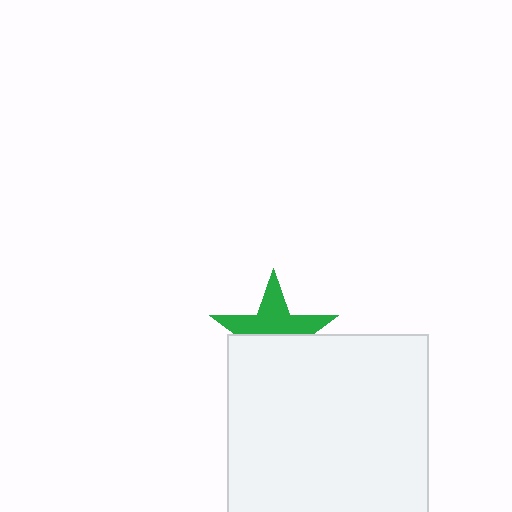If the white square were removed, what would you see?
You would see the complete green star.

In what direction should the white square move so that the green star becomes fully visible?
The white square should move down. That is the shortest direction to clear the overlap and leave the green star fully visible.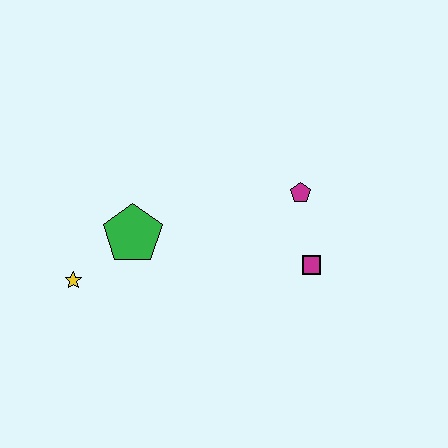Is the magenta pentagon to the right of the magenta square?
No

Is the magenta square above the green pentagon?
No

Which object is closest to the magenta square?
The magenta pentagon is closest to the magenta square.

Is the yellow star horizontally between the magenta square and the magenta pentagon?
No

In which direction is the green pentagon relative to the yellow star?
The green pentagon is to the right of the yellow star.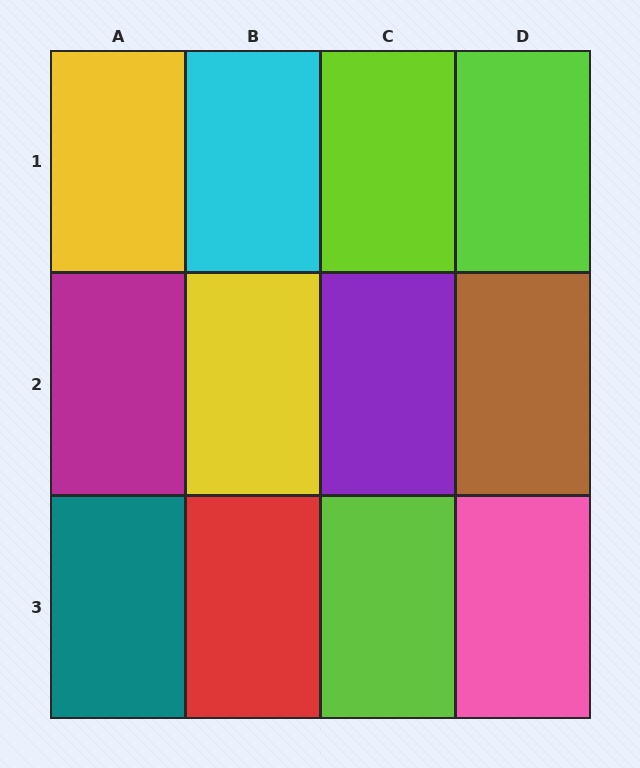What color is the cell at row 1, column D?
Lime.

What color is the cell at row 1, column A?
Yellow.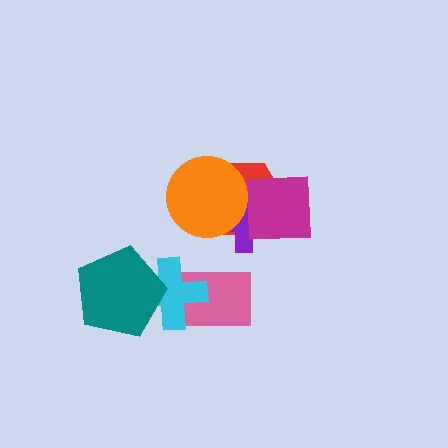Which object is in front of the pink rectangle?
The cyan cross is in front of the pink rectangle.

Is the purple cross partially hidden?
Yes, it is partially covered by another shape.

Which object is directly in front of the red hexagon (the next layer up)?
The purple cross is directly in front of the red hexagon.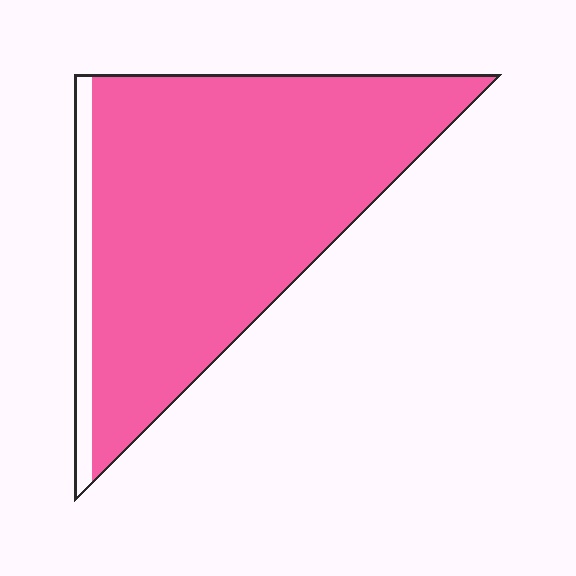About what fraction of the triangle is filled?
About nine tenths (9/10).